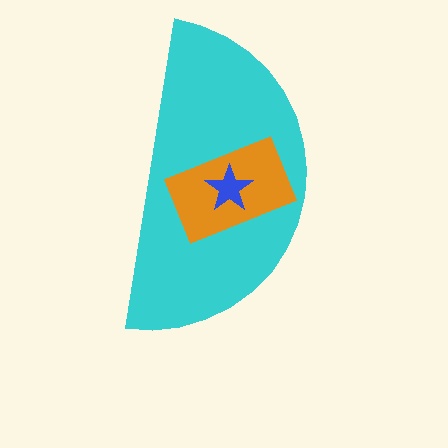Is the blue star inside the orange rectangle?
Yes.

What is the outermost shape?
The cyan semicircle.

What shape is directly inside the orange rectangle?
The blue star.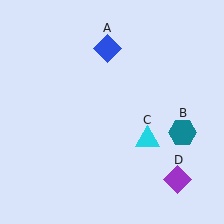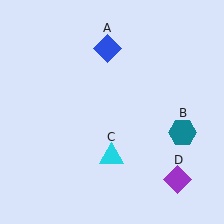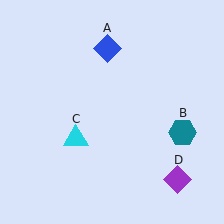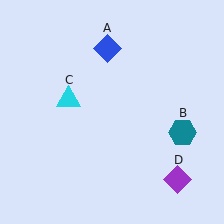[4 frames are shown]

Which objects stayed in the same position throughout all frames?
Blue diamond (object A) and teal hexagon (object B) and purple diamond (object D) remained stationary.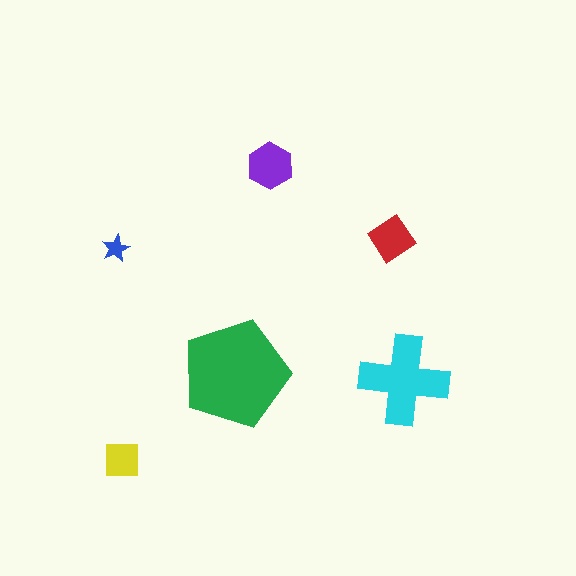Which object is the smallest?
The blue star.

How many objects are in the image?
There are 6 objects in the image.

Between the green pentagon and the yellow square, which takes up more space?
The green pentagon.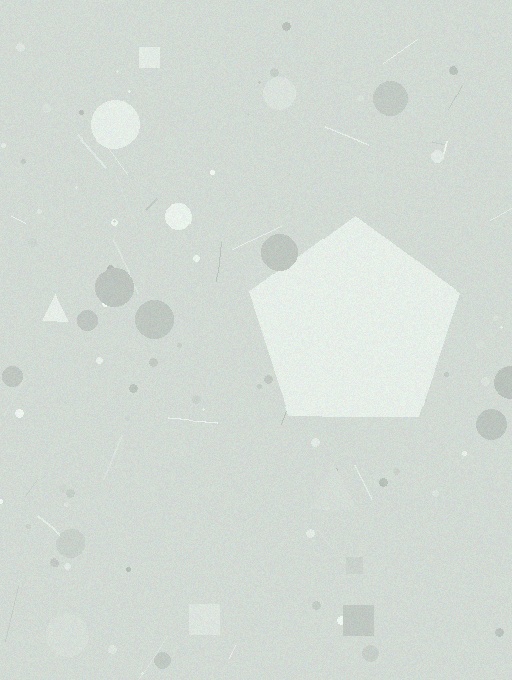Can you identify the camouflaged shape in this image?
The camouflaged shape is a pentagon.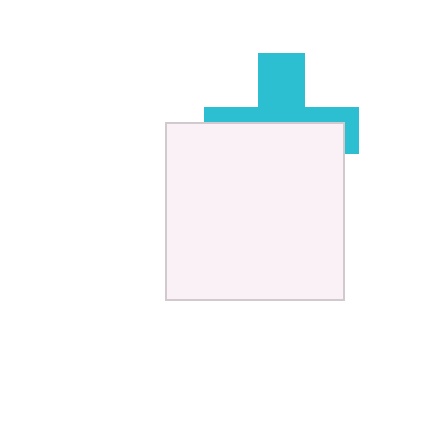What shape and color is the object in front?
The object in front is a white square.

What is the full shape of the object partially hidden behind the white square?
The partially hidden object is a cyan cross.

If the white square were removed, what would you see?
You would see the complete cyan cross.